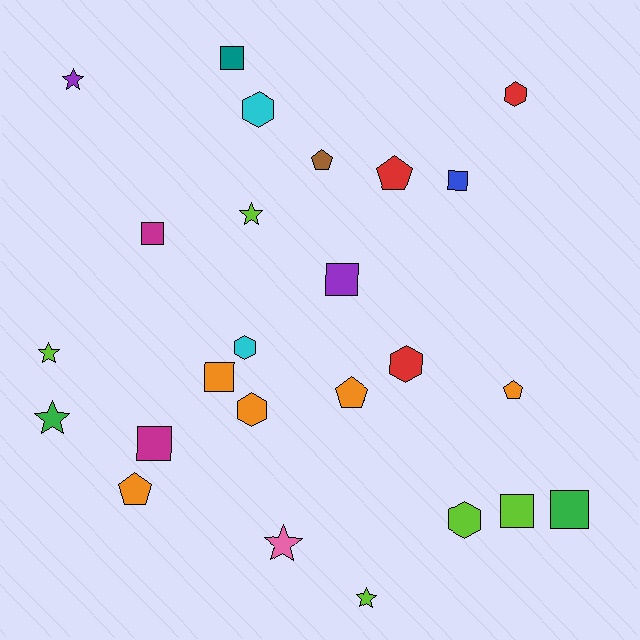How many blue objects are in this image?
There is 1 blue object.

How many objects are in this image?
There are 25 objects.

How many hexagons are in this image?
There are 6 hexagons.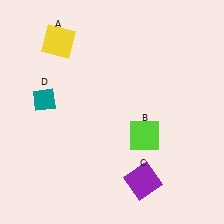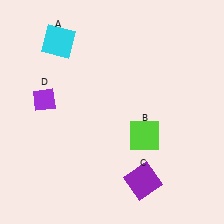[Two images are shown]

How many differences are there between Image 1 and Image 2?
There are 2 differences between the two images.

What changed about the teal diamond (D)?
In Image 1, D is teal. In Image 2, it changed to purple.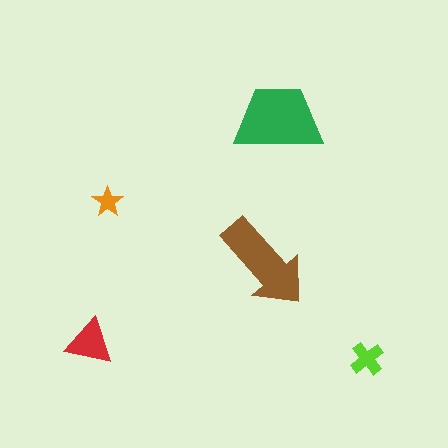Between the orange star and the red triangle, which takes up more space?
The red triangle.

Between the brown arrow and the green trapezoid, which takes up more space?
The green trapezoid.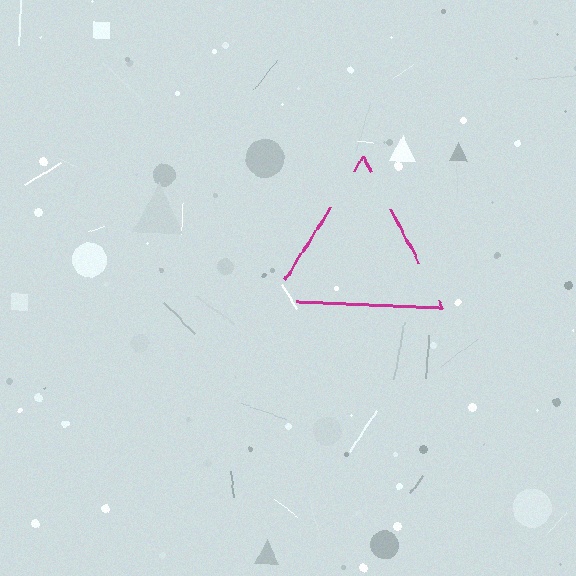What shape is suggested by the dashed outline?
The dashed outline suggests a triangle.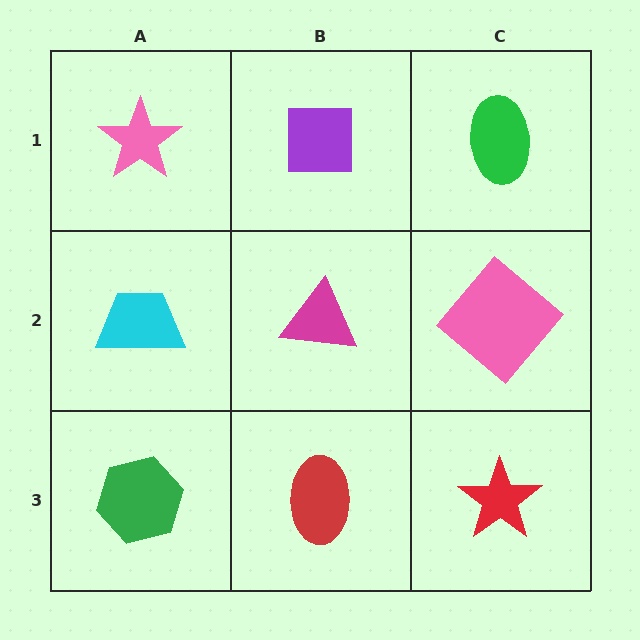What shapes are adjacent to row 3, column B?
A magenta triangle (row 2, column B), a green hexagon (row 3, column A), a red star (row 3, column C).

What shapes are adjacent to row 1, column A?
A cyan trapezoid (row 2, column A), a purple square (row 1, column B).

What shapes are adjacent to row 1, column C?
A pink diamond (row 2, column C), a purple square (row 1, column B).